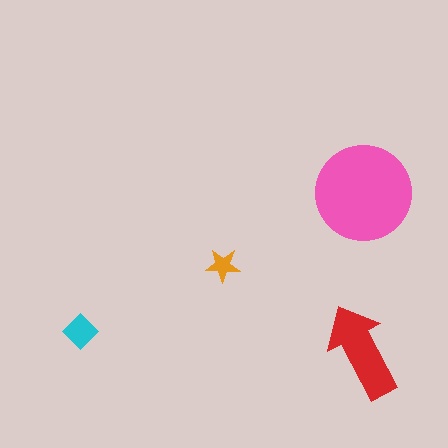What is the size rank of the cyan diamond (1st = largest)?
3rd.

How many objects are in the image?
There are 4 objects in the image.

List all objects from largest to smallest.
The pink circle, the red arrow, the cyan diamond, the orange star.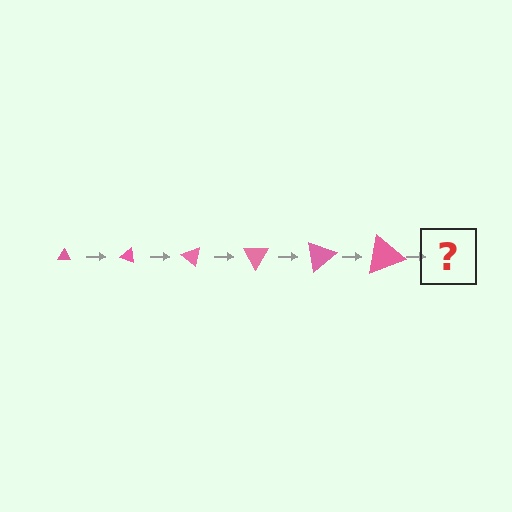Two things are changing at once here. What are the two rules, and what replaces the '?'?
The two rules are that the triangle grows larger each step and it rotates 20 degrees each step. The '?' should be a triangle, larger than the previous one and rotated 120 degrees from the start.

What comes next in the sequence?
The next element should be a triangle, larger than the previous one and rotated 120 degrees from the start.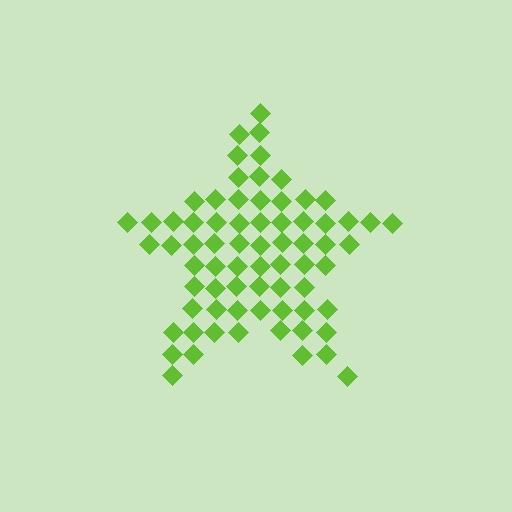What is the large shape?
The large shape is a star.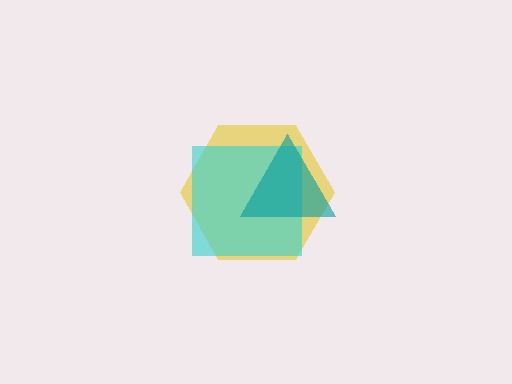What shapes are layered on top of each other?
The layered shapes are: a yellow hexagon, a cyan square, a teal triangle.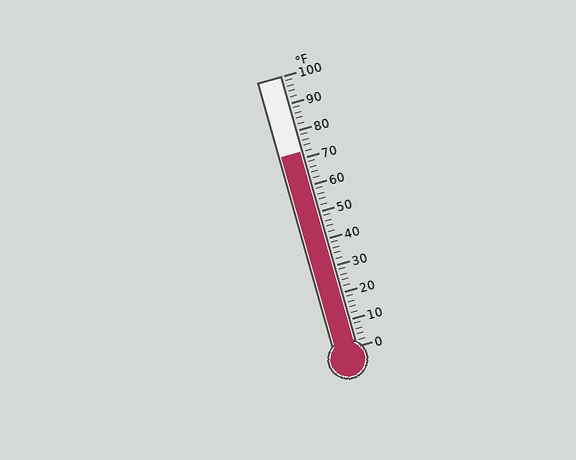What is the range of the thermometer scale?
The thermometer scale ranges from 0°F to 100°F.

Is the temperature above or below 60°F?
The temperature is above 60°F.